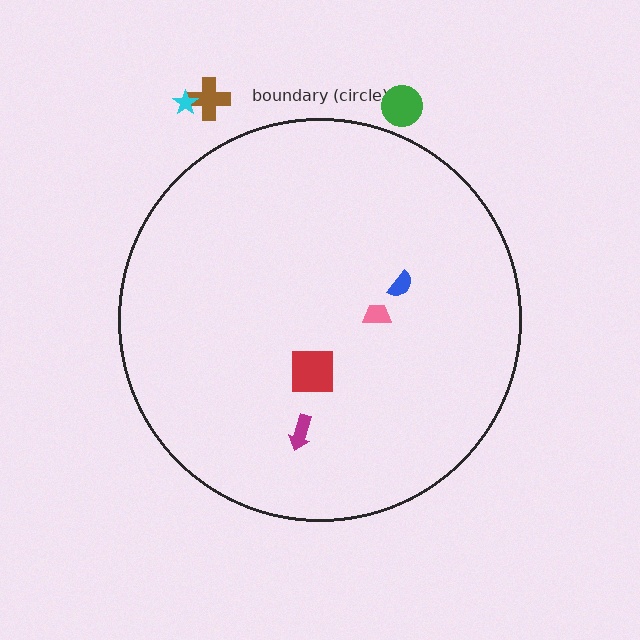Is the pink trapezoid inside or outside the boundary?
Inside.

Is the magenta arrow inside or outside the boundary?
Inside.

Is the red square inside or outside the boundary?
Inside.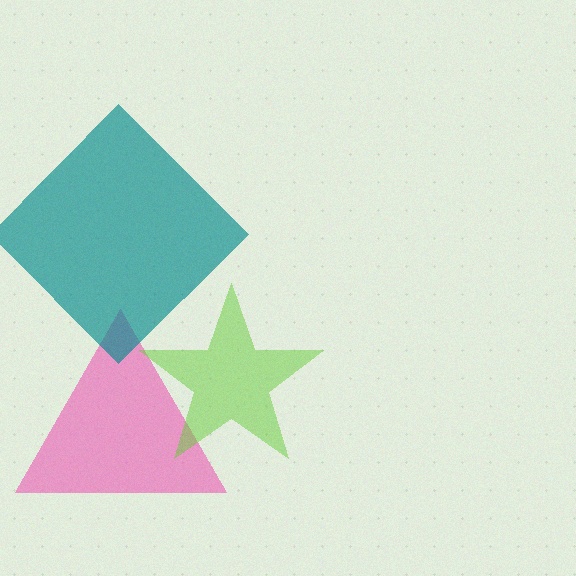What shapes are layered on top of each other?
The layered shapes are: a pink triangle, a teal diamond, a lime star.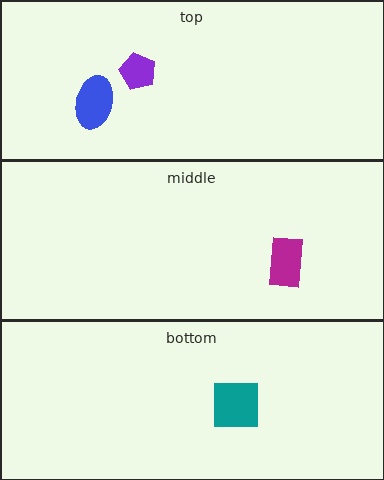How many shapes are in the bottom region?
1.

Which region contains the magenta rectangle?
The middle region.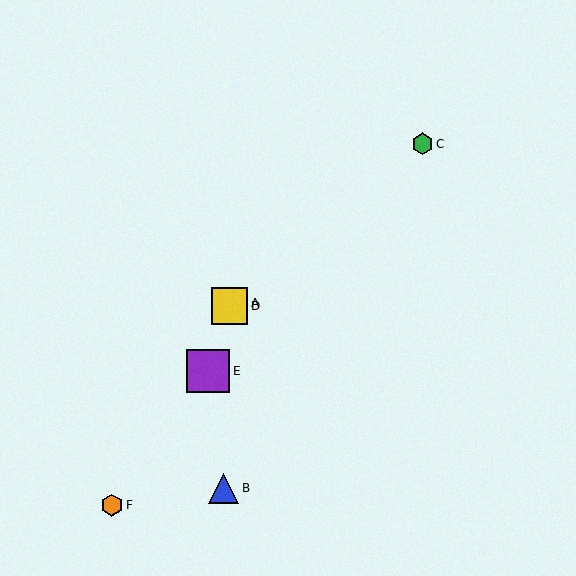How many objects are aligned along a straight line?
3 objects (A, C, D) are aligned along a straight line.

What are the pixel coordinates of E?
Object E is at (208, 371).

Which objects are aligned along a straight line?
Objects A, C, D are aligned along a straight line.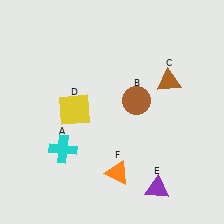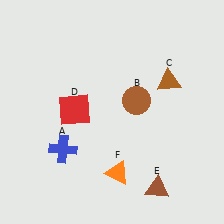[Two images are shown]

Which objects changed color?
A changed from cyan to blue. D changed from yellow to red. E changed from purple to brown.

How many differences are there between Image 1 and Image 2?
There are 3 differences between the two images.